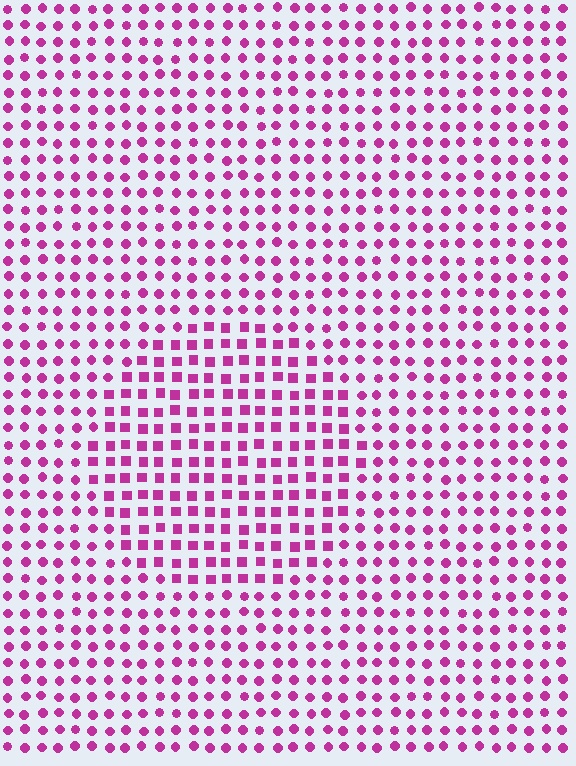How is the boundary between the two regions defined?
The boundary is defined by a change in element shape: squares inside vs. circles outside. All elements share the same color and spacing.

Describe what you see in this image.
The image is filled with small magenta elements arranged in a uniform grid. A circle-shaped region contains squares, while the surrounding area contains circles. The boundary is defined purely by the change in element shape.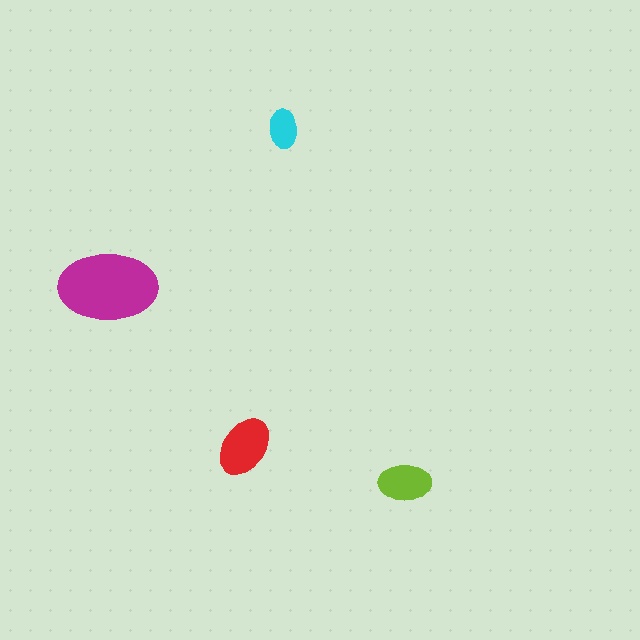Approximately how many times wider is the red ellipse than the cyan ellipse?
About 1.5 times wider.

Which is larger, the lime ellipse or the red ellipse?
The red one.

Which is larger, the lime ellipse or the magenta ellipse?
The magenta one.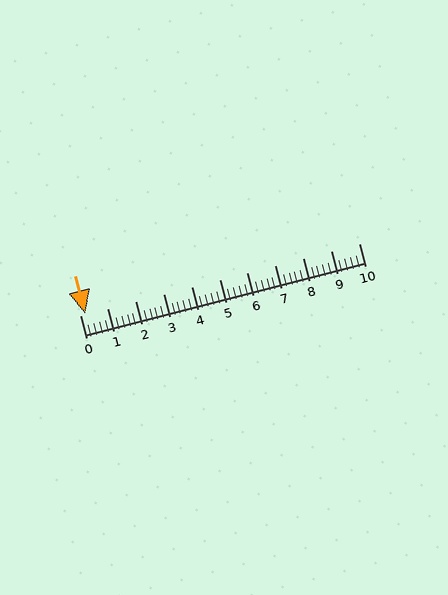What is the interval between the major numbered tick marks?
The major tick marks are spaced 1 units apart.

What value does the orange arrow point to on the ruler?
The orange arrow points to approximately 0.2.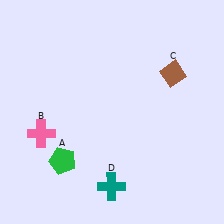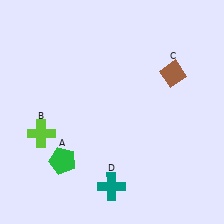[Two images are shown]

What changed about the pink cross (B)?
In Image 1, B is pink. In Image 2, it changed to lime.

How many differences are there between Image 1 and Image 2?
There is 1 difference between the two images.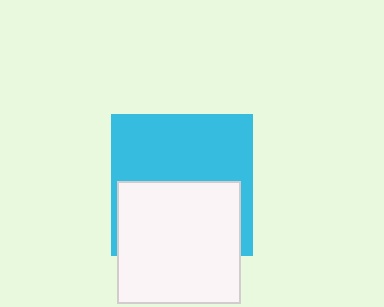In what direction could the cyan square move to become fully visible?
The cyan square could move up. That would shift it out from behind the white square entirely.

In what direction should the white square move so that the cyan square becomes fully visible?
The white square should move down. That is the shortest direction to clear the overlap and leave the cyan square fully visible.